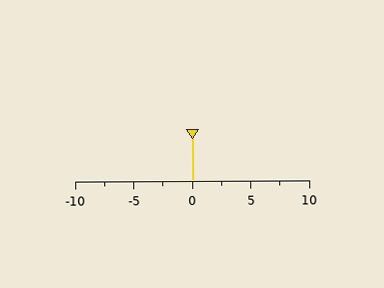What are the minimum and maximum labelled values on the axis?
The axis runs from -10 to 10.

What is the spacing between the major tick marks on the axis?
The major ticks are spaced 5 apart.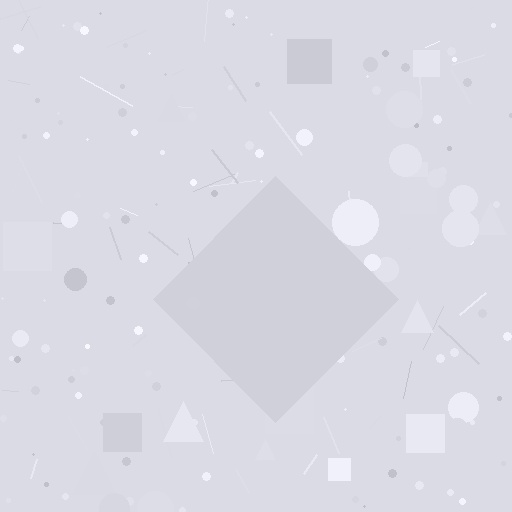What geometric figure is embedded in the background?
A diamond is embedded in the background.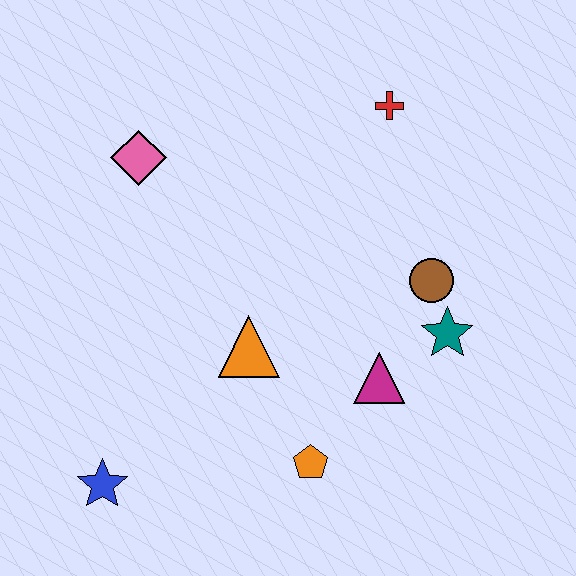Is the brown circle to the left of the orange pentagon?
No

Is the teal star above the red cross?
No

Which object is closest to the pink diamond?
The orange triangle is closest to the pink diamond.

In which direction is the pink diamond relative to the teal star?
The pink diamond is to the left of the teal star.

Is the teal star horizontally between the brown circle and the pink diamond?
No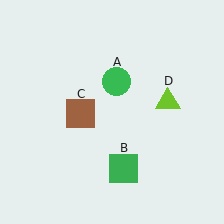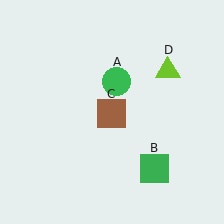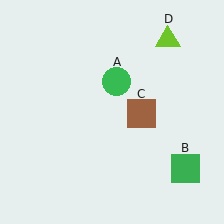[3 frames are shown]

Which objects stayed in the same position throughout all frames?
Green circle (object A) remained stationary.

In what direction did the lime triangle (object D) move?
The lime triangle (object D) moved up.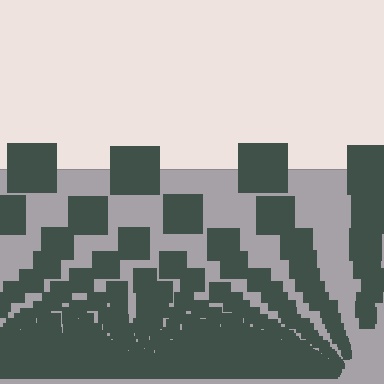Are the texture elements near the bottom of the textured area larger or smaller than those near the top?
Smaller. The gradient is inverted — elements near the bottom are smaller and denser.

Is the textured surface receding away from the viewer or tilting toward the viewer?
The surface appears to tilt toward the viewer. Texture elements get larger and sparser toward the top.